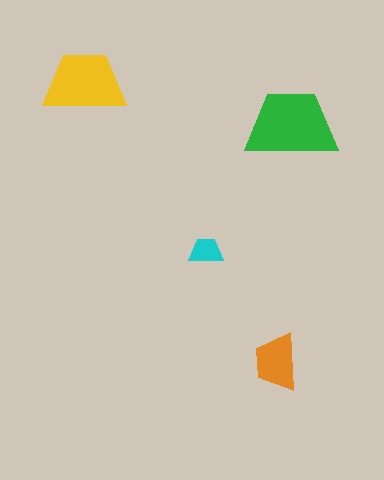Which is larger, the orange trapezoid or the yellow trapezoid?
The yellow one.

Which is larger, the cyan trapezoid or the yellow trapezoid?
The yellow one.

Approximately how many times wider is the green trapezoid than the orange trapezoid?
About 1.5 times wider.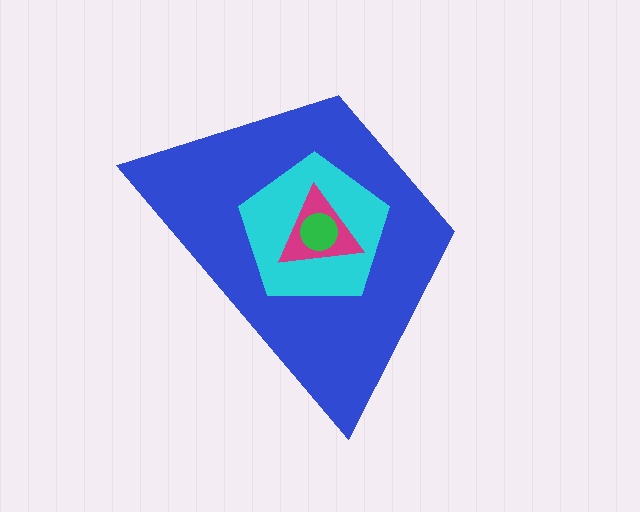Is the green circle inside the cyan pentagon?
Yes.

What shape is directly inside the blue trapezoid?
The cyan pentagon.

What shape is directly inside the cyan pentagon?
The magenta triangle.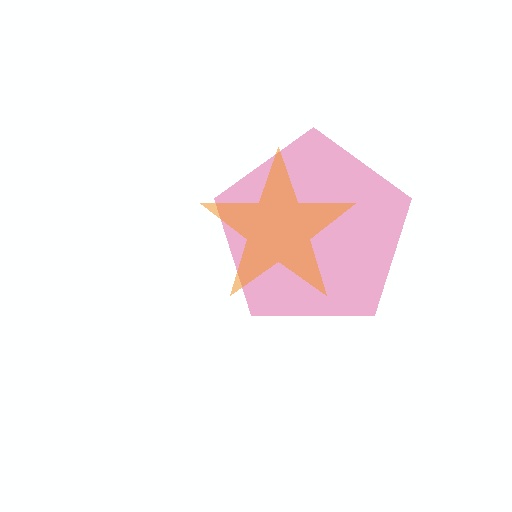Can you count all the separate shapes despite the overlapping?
Yes, there are 2 separate shapes.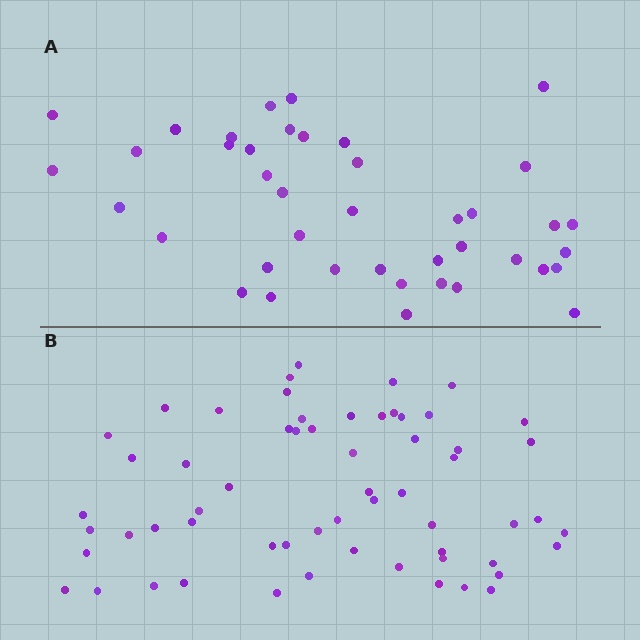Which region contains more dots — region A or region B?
Region B (the bottom region) has more dots.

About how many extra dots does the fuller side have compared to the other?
Region B has approximately 20 more dots than region A.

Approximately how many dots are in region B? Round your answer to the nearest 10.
About 60 dots.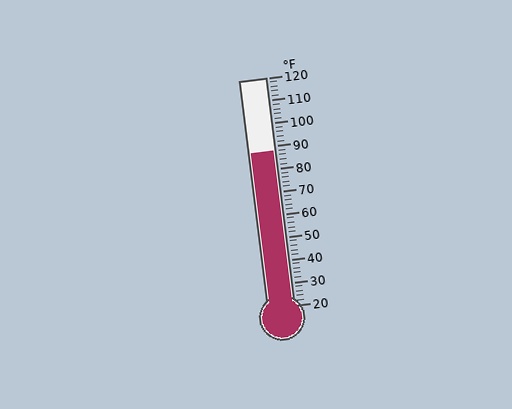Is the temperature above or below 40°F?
The temperature is above 40°F.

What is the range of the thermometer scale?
The thermometer scale ranges from 20°F to 120°F.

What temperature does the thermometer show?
The thermometer shows approximately 88°F.